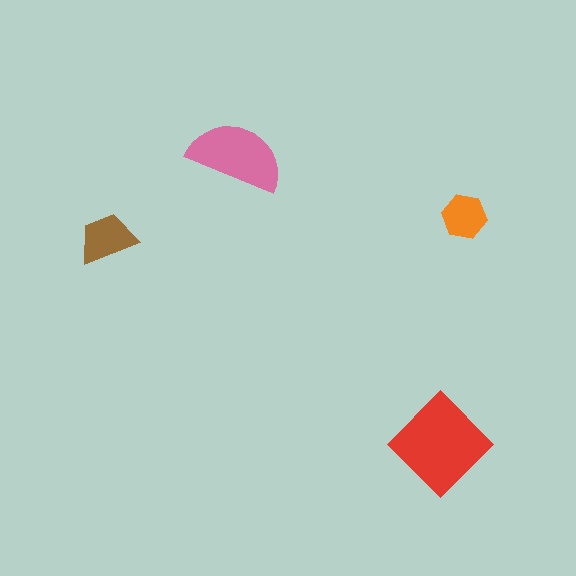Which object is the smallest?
The orange hexagon.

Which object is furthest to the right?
The orange hexagon is rightmost.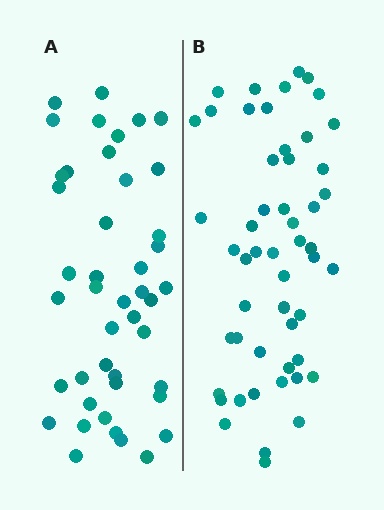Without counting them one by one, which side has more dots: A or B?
Region B (the right region) has more dots.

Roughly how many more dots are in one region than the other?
Region B has roughly 8 or so more dots than region A.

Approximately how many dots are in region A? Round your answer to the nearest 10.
About 40 dots. (The exact count is 44, which rounds to 40.)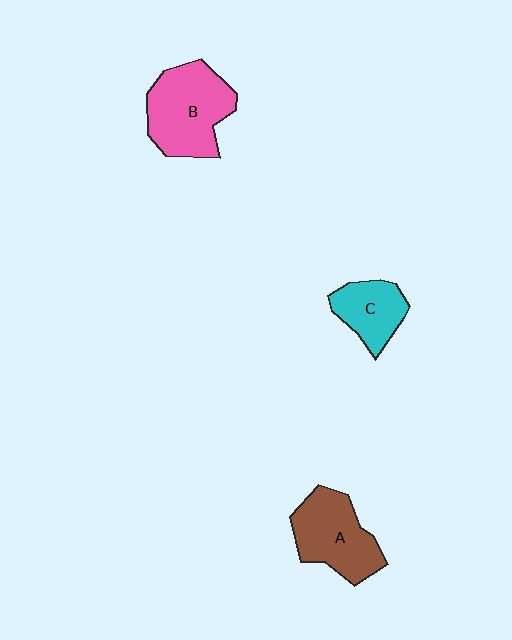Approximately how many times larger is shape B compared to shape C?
Approximately 1.7 times.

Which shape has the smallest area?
Shape C (cyan).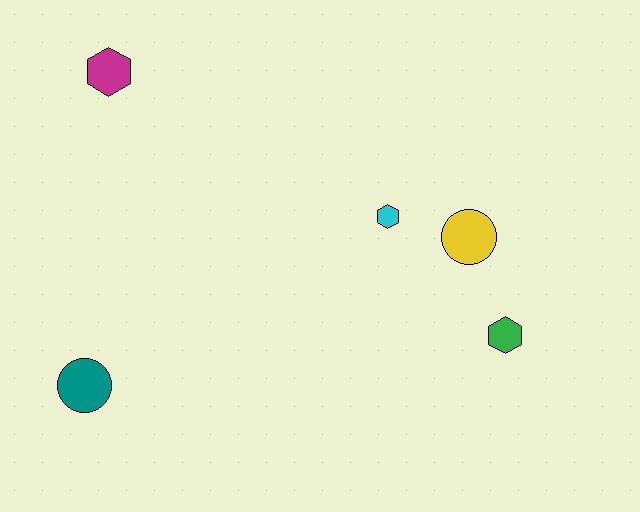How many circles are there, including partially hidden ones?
There are 2 circles.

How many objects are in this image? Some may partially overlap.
There are 5 objects.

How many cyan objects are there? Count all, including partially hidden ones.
There is 1 cyan object.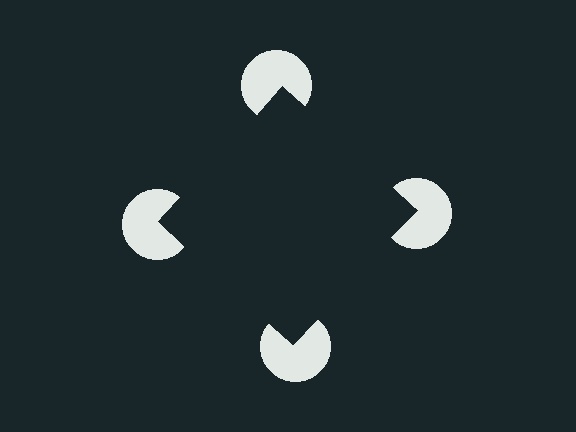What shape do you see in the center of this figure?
An illusory square — its edges are inferred from the aligned wedge cuts in the pac-man discs, not physically drawn.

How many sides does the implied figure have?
4 sides.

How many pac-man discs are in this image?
There are 4 — one at each vertex of the illusory square.